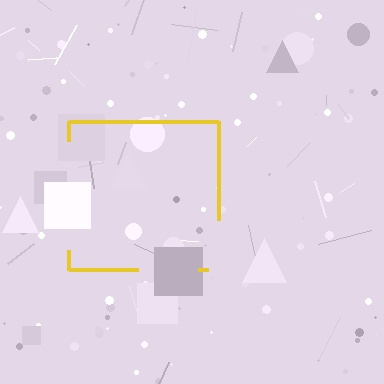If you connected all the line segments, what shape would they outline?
They would outline a square.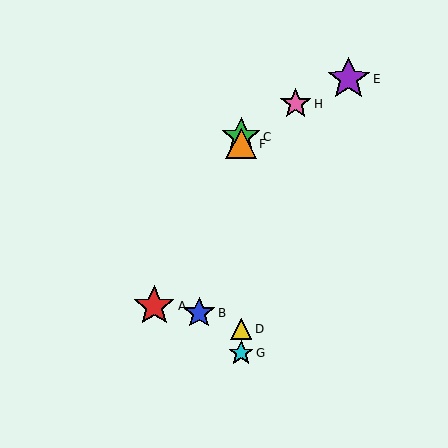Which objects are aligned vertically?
Objects C, D, F, G are aligned vertically.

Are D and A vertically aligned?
No, D is at x≈241 and A is at x≈154.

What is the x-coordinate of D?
Object D is at x≈241.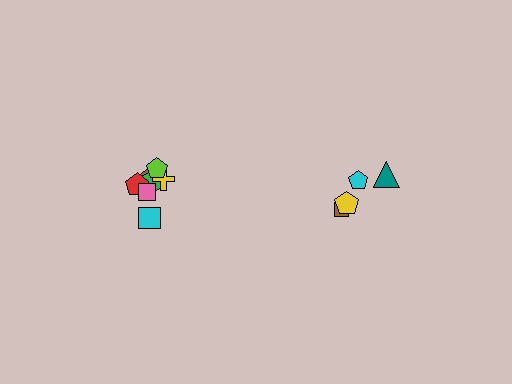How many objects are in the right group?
There are 4 objects.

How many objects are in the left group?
There are 7 objects.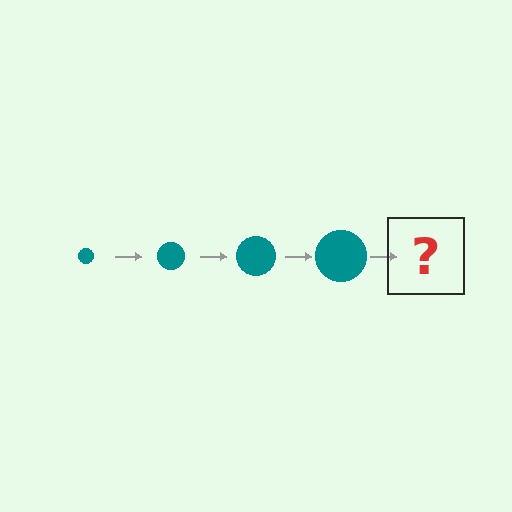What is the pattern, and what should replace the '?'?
The pattern is that the circle gets progressively larger each step. The '?' should be a teal circle, larger than the previous one.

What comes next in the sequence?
The next element should be a teal circle, larger than the previous one.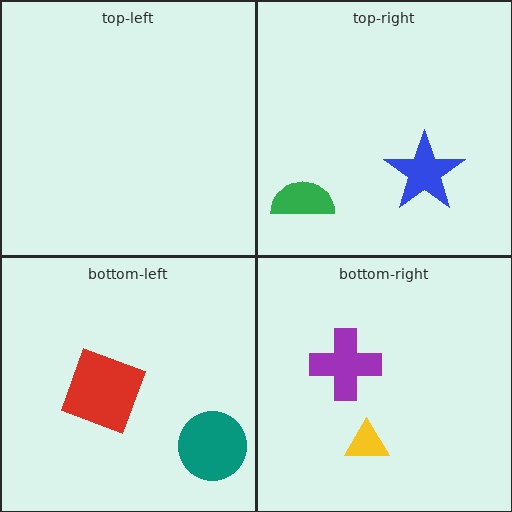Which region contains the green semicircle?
The top-right region.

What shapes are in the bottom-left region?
The teal circle, the red square.